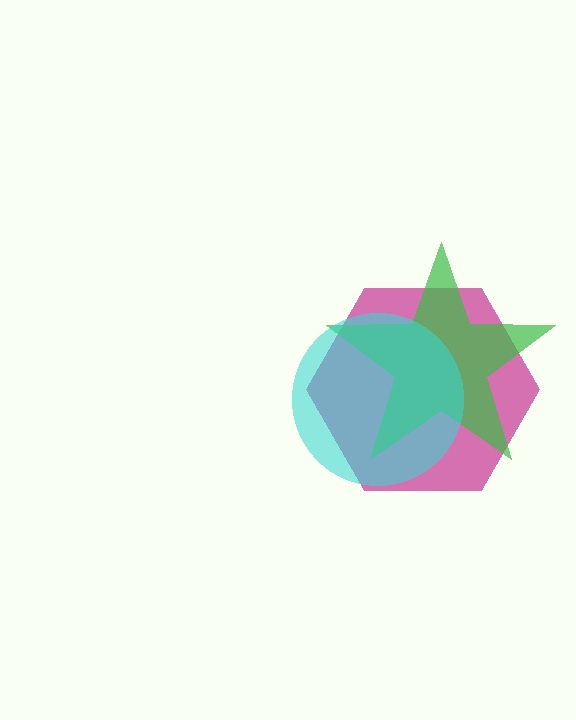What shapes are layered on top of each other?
The layered shapes are: a magenta hexagon, a green star, a cyan circle.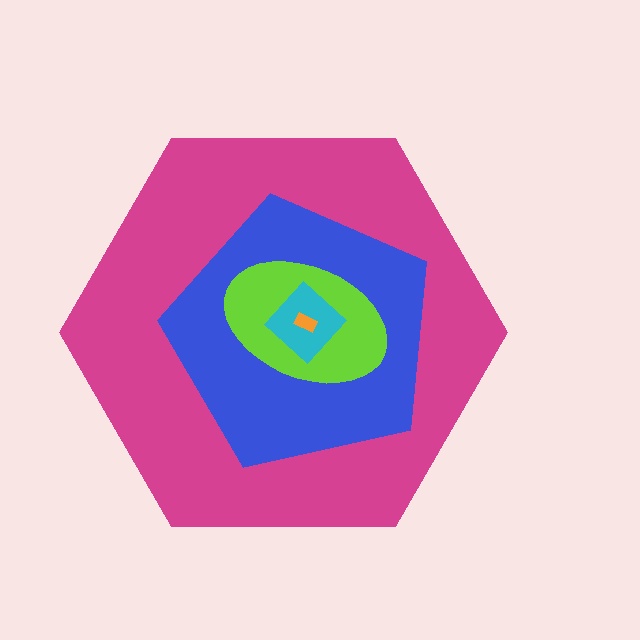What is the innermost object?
The orange rectangle.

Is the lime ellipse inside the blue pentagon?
Yes.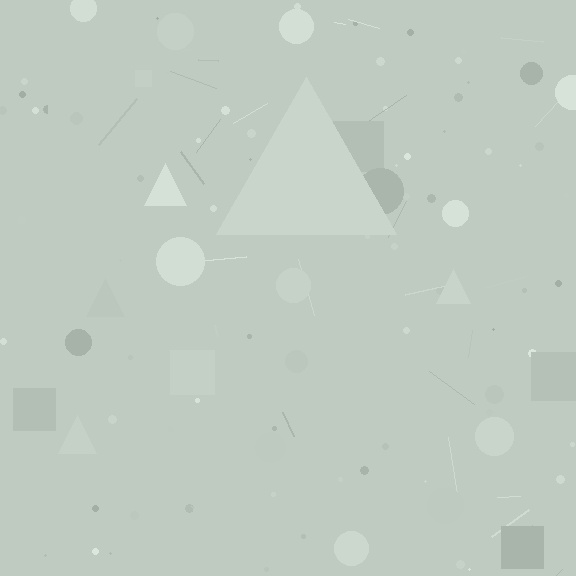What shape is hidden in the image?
A triangle is hidden in the image.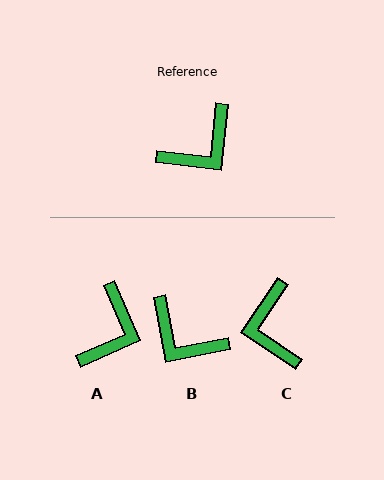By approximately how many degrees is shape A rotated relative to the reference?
Approximately 30 degrees counter-clockwise.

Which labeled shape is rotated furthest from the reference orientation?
C, about 118 degrees away.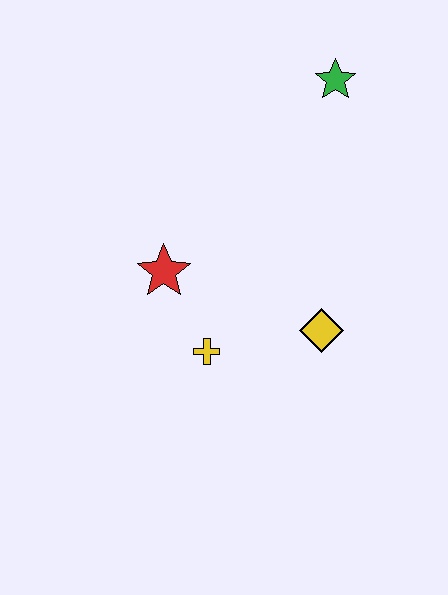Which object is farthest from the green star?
The yellow cross is farthest from the green star.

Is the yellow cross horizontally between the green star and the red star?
Yes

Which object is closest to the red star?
The yellow cross is closest to the red star.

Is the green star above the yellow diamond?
Yes